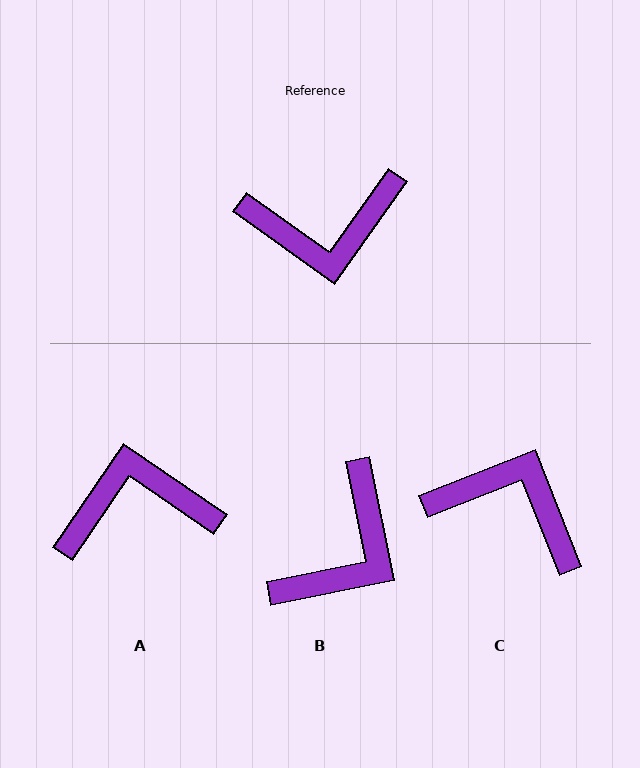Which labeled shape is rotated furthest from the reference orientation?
A, about 179 degrees away.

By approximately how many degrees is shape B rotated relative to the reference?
Approximately 47 degrees counter-clockwise.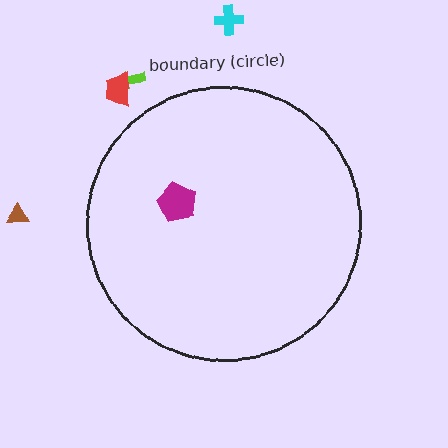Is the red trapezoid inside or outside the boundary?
Outside.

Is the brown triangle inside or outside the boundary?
Outside.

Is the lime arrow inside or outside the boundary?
Outside.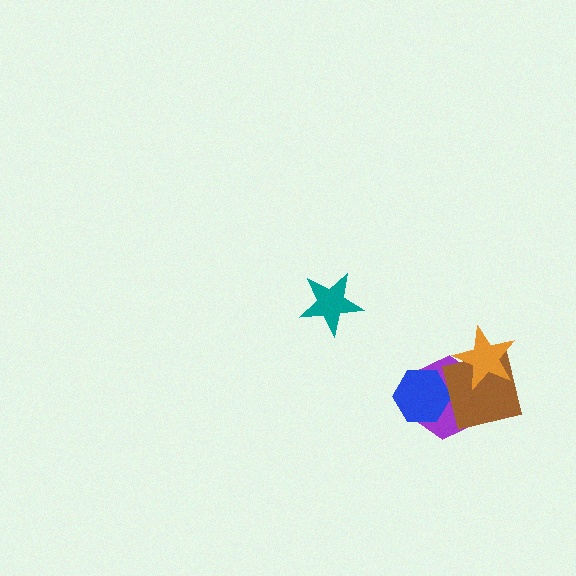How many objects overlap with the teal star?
0 objects overlap with the teal star.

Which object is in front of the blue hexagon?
The brown square is in front of the blue hexagon.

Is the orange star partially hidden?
No, no other shape covers it.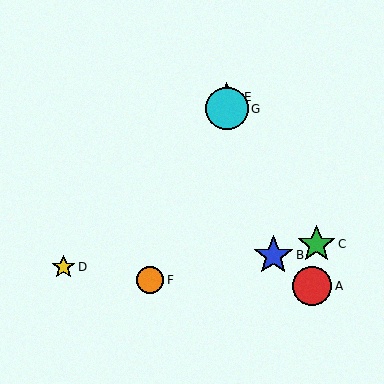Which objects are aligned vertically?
Objects E, G are aligned vertically.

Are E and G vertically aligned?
Yes, both are at x≈227.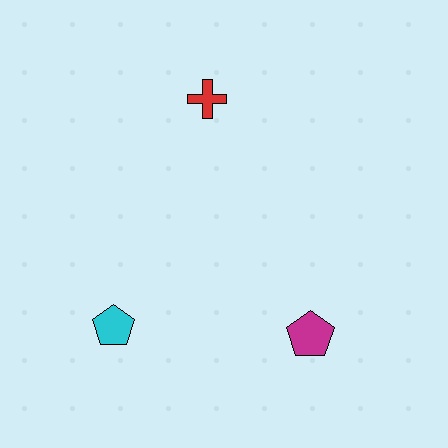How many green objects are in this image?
There are no green objects.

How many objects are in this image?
There are 3 objects.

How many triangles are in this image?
There are no triangles.